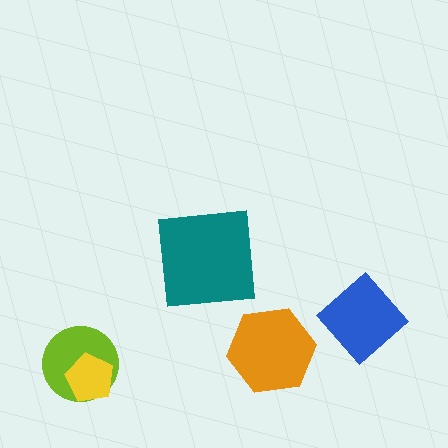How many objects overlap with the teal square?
0 objects overlap with the teal square.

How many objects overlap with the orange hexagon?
0 objects overlap with the orange hexagon.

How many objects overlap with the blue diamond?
0 objects overlap with the blue diamond.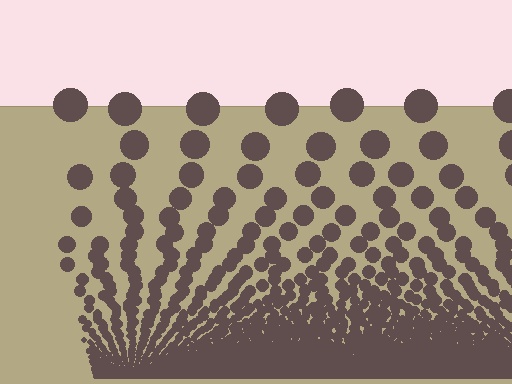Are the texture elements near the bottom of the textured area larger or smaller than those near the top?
Smaller. The gradient is inverted — elements near the bottom are smaller and denser.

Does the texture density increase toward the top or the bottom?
Density increases toward the bottom.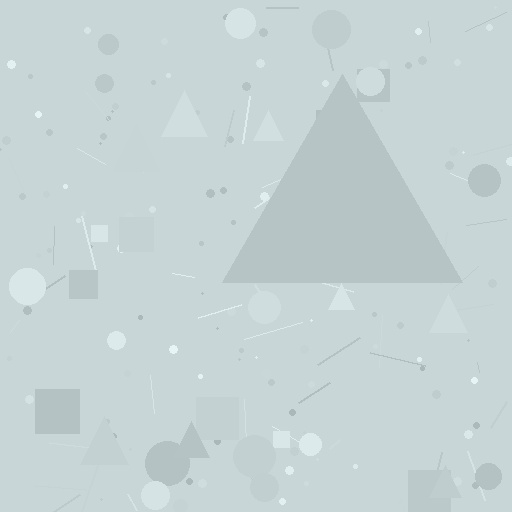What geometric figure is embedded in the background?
A triangle is embedded in the background.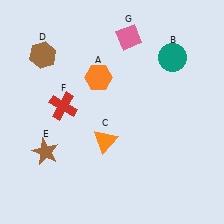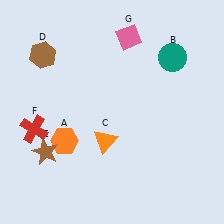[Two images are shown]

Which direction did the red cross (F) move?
The red cross (F) moved left.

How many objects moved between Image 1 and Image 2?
2 objects moved between the two images.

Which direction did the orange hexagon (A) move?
The orange hexagon (A) moved down.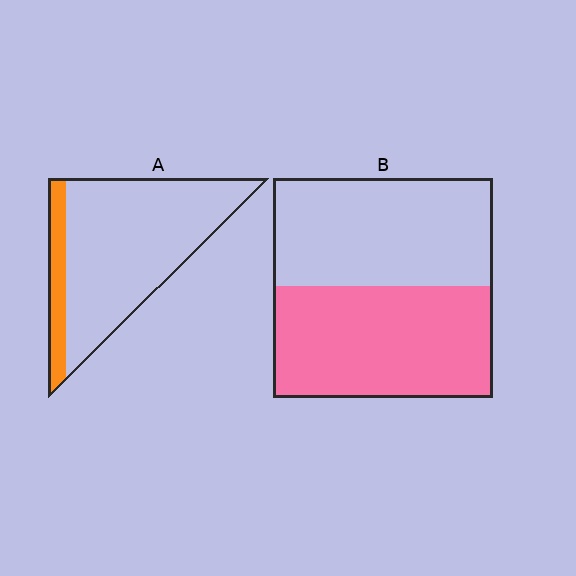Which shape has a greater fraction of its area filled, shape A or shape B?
Shape B.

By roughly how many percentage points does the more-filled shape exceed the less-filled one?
By roughly 35 percentage points (B over A).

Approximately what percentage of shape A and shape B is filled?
A is approximately 15% and B is approximately 50%.